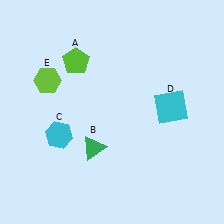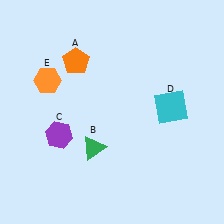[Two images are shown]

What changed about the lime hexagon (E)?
In Image 1, E is lime. In Image 2, it changed to orange.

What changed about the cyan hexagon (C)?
In Image 1, C is cyan. In Image 2, it changed to purple.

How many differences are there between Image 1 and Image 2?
There are 3 differences between the two images.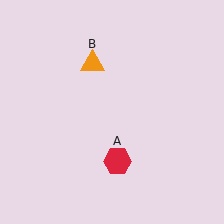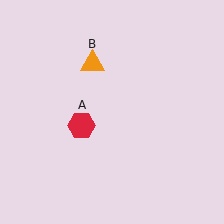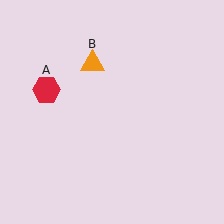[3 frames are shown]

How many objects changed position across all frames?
1 object changed position: red hexagon (object A).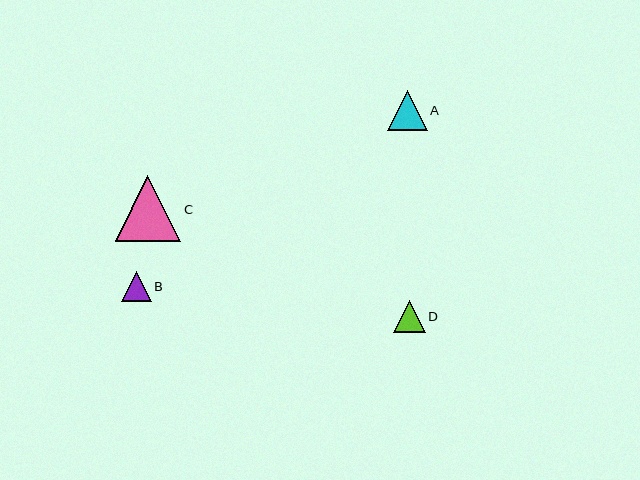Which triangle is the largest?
Triangle C is the largest with a size of approximately 66 pixels.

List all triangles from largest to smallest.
From largest to smallest: C, A, D, B.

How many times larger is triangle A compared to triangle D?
Triangle A is approximately 1.2 times the size of triangle D.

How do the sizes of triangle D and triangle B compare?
Triangle D and triangle B are approximately the same size.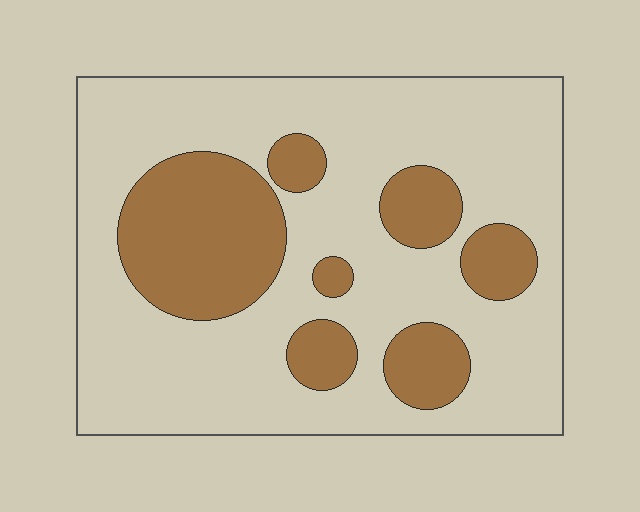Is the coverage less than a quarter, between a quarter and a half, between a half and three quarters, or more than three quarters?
Between a quarter and a half.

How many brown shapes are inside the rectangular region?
7.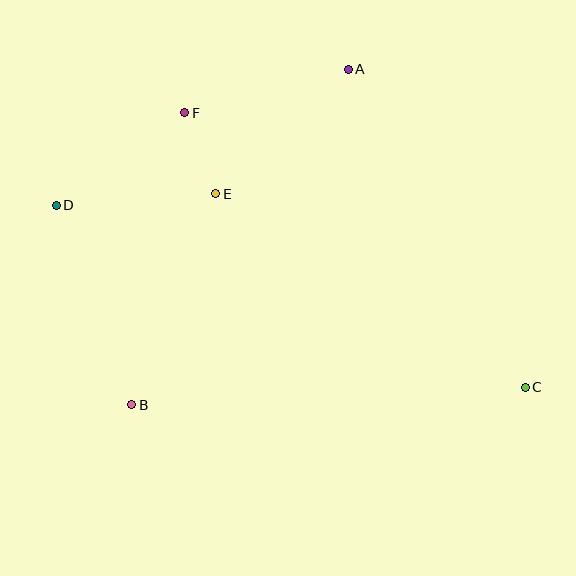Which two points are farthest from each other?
Points C and D are farthest from each other.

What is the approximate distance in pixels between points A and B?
The distance between A and B is approximately 399 pixels.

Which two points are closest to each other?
Points E and F are closest to each other.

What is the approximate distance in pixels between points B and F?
The distance between B and F is approximately 297 pixels.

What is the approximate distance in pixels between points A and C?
The distance between A and C is approximately 364 pixels.